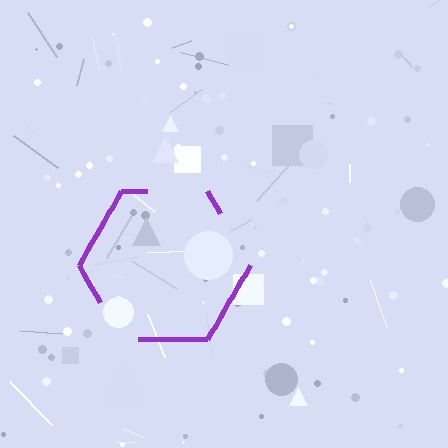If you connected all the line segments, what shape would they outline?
They would outline a hexagon.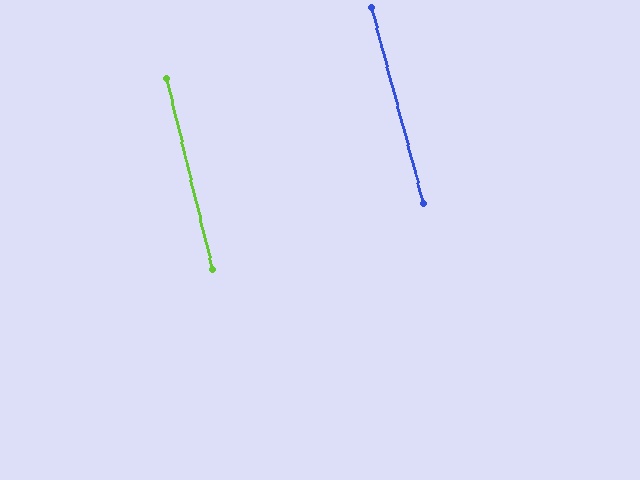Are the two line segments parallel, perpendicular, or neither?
Parallel — their directions differ by only 1.3°.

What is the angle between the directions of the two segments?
Approximately 1 degree.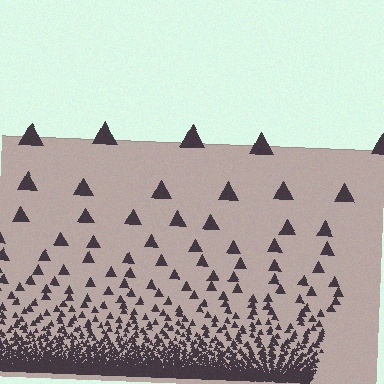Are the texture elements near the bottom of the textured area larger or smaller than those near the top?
Smaller. The gradient is inverted — elements near the bottom are smaller and denser.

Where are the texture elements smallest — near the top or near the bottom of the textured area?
Near the bottom.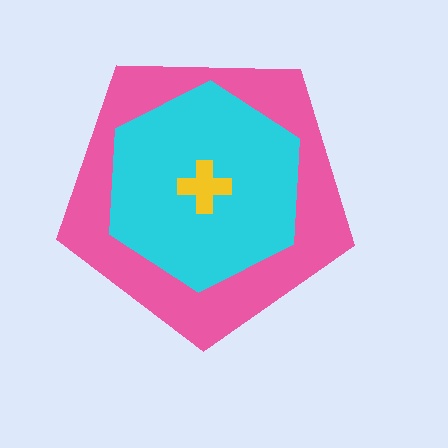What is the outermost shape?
The pink pentagon.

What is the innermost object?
The yellow cross.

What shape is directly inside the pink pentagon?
The cyan hexagon.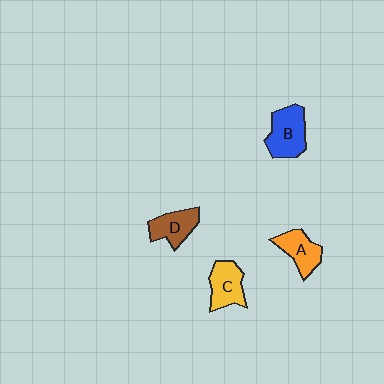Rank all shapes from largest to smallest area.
From largest to smallest: B (blue), C (yellow), D (brown), A (orange).